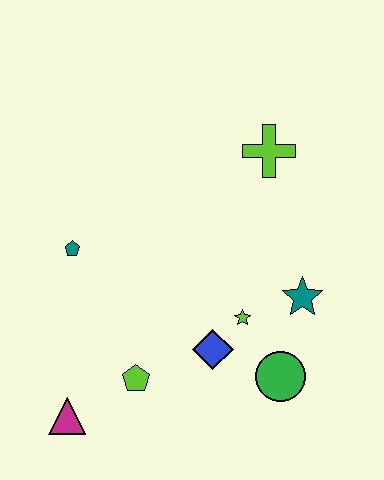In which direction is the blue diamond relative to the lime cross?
The blue diamond is below the lime cross.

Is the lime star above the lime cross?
No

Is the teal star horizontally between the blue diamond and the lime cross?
No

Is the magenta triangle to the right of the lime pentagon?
No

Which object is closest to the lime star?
The blue diamond is closest to the lime star.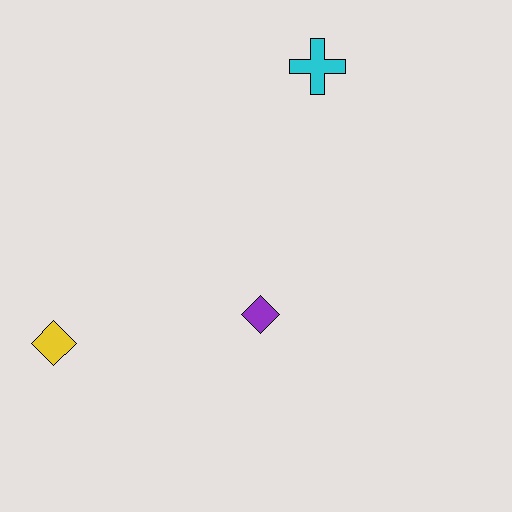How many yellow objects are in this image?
There is 1 yellow object.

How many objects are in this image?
There are 3 objects.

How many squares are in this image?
There are no squares.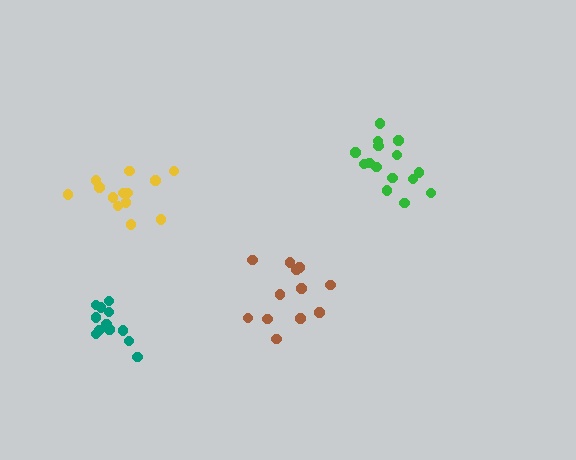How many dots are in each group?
Group 1: 13 dots, Group 2: 12 dots, Group 3: 12 dots, Group 4: 15 dots (52 total).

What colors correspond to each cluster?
The clusters are colored: yellow, brown, teal, green.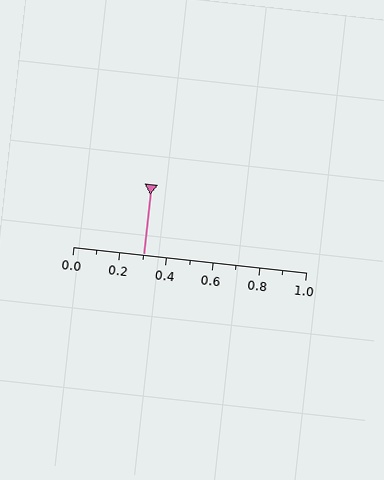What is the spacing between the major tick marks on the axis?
The major ticks are spaced 0.2 apart.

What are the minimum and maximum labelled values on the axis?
The axis runs from 0.0 to 1.0.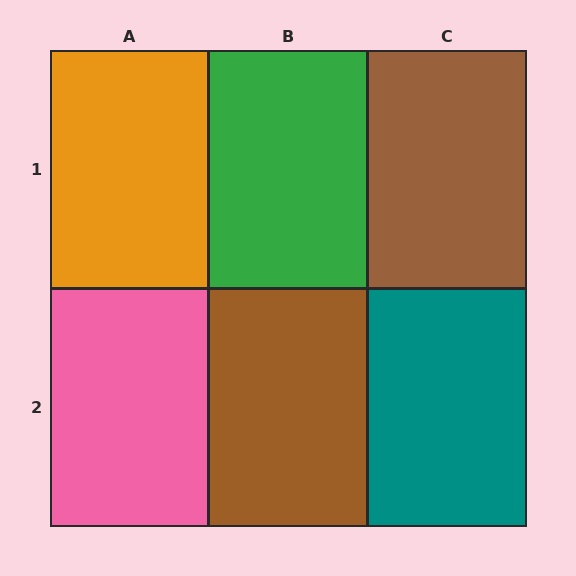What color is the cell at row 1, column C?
Brown.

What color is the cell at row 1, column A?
Orange.